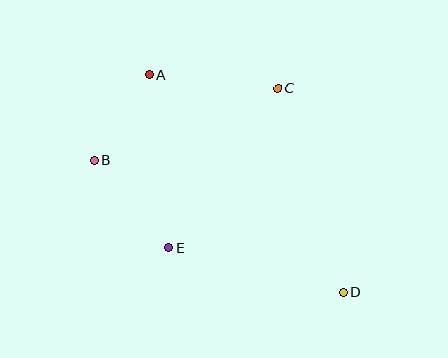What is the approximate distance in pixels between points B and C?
The distance between B and C is approximately 197 pixels.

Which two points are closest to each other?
Points A and B are closest to each other.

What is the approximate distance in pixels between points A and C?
The distance between A and C is approximately 129 pixels.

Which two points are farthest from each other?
Points A and D are farthest from each other.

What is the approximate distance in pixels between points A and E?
The distance between A and E is approximately 174 pixels.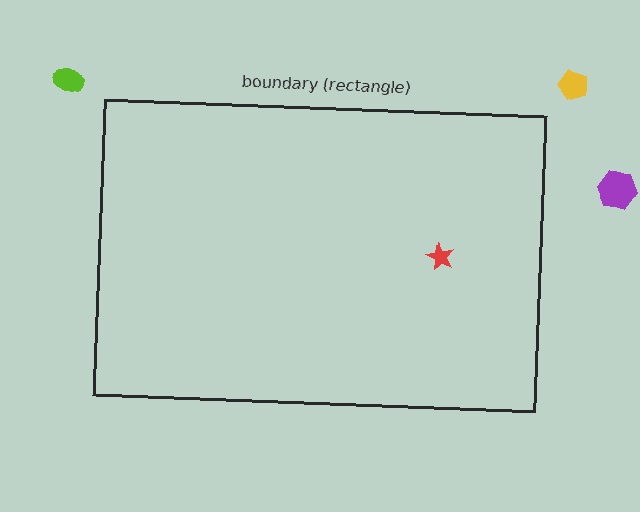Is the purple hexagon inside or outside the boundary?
Outside.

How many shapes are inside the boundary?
1 inside, 3 outside.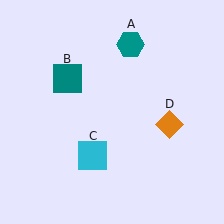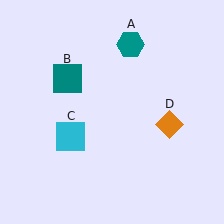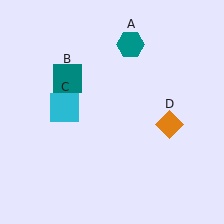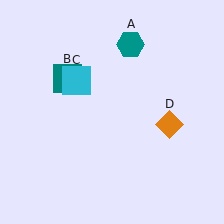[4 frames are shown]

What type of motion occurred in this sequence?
The cyan square (object C) rotated clockwise around the center of the scene.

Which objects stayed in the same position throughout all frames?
Teal hexagon (object A) and teal square (object B) and orange diamond (object D) remained stationary.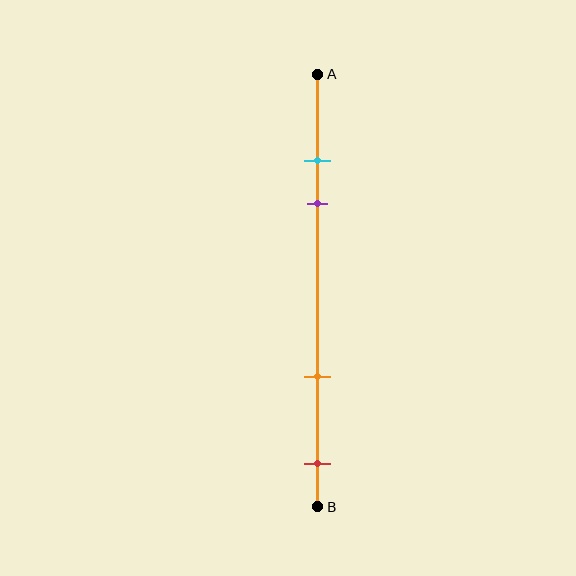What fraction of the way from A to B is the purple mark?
The purple mark is approximately 30% (0.3) of the way from A to B.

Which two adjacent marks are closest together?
The cyan and purple marks are the closest adjacent pair.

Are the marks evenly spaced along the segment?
No, the marks are not evenly spaced.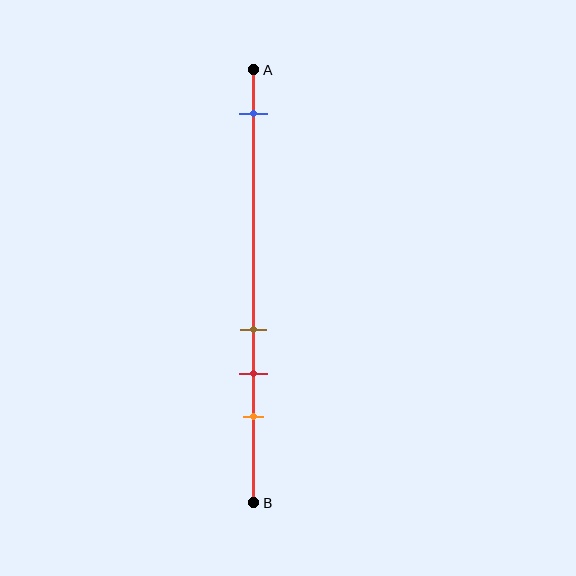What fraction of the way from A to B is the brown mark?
The brown mark is approximately 60% (0.6) of the way from A to B.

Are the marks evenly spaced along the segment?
No, the marks are not evenly spaced.